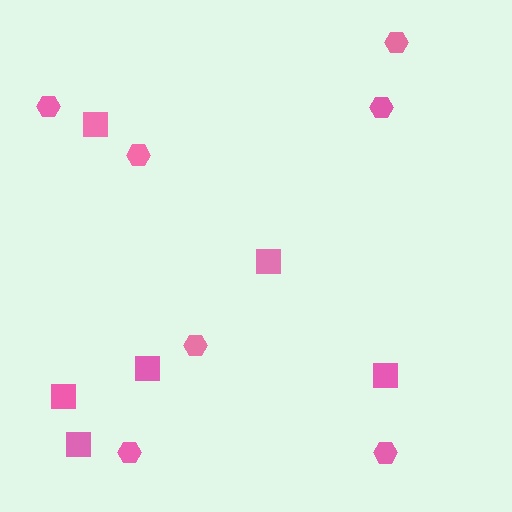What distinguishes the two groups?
There are 2 groups: one group of hexagons (7) and one group of squares (6).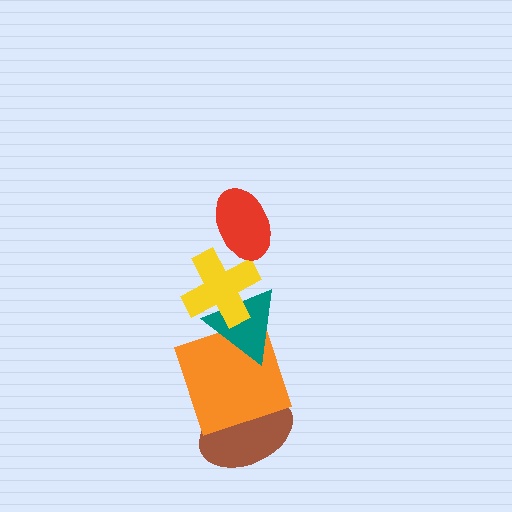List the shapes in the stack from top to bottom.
From top to bottom: the red ellipse, the yellow cross, the teal triangle, the orange square, the brown ellipse.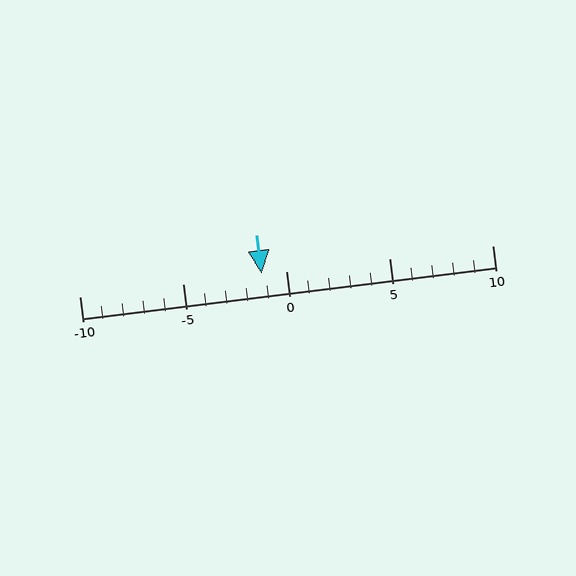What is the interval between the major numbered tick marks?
The major tick marks are spaced 5 units apart.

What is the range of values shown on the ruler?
The ruler shows values from -10 to 10.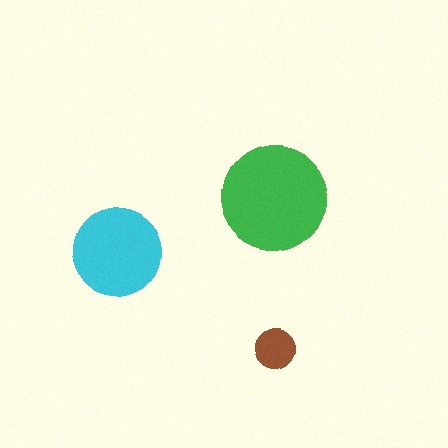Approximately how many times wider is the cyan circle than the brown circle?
About 2 times wider.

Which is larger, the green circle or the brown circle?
The green one.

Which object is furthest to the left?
The cyan circle is leftmost.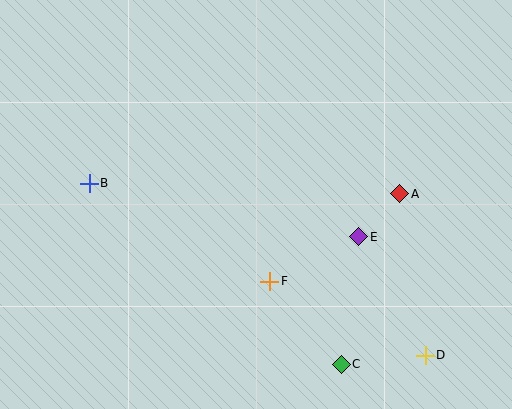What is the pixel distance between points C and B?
The distance between C and B is 310 pixels.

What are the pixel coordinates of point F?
Point F is at (270, 281).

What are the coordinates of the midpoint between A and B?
The midpoint between A and B is at (244, 188).